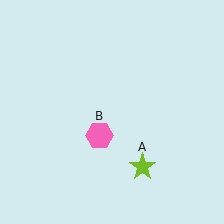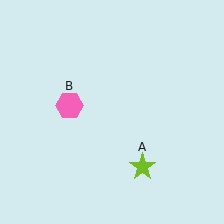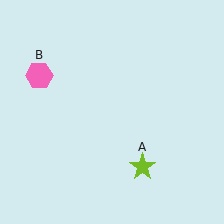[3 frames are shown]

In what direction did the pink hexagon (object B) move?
The pink hexagon (object B) moved up and to the left.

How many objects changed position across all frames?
1 object changed position: pink hexagon (object B).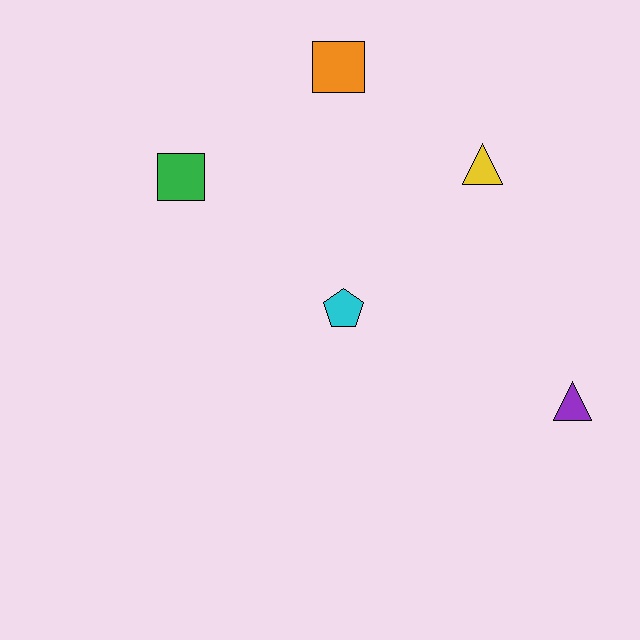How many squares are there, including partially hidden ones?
There are 2 squares.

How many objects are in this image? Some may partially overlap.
There are 5 objects.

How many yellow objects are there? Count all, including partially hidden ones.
There is 1 yellow object.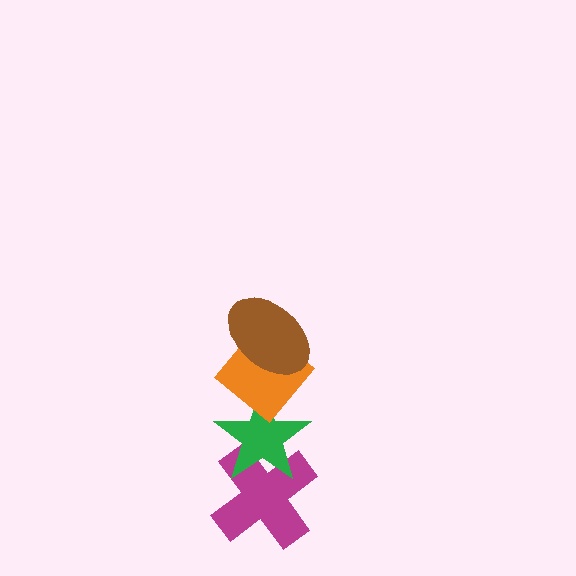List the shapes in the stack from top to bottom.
From top to bottom: the brown ellipse, the orange diamond, the green star, the magenta cross.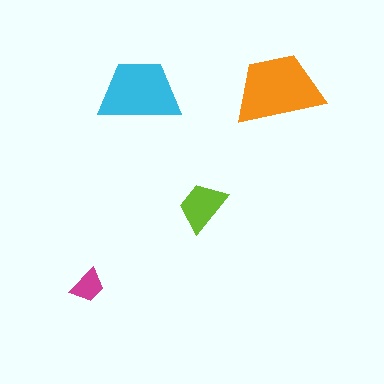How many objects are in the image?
There are 4 objects in the image.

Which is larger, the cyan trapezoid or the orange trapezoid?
The orange one.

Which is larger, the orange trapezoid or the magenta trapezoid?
The orange one.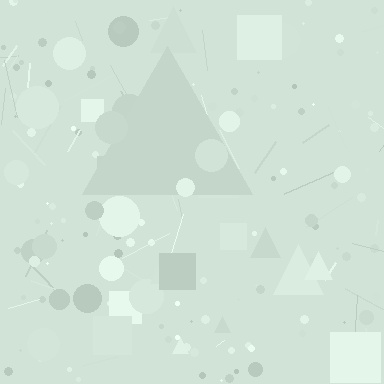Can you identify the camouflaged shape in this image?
The camouflaged shape is a triangle.